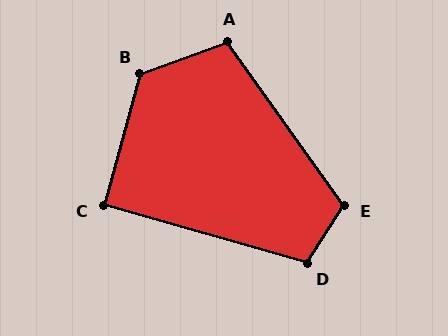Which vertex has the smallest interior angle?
C, at approximately 90 degrees.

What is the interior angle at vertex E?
Approximately 111 degrees (obtuse).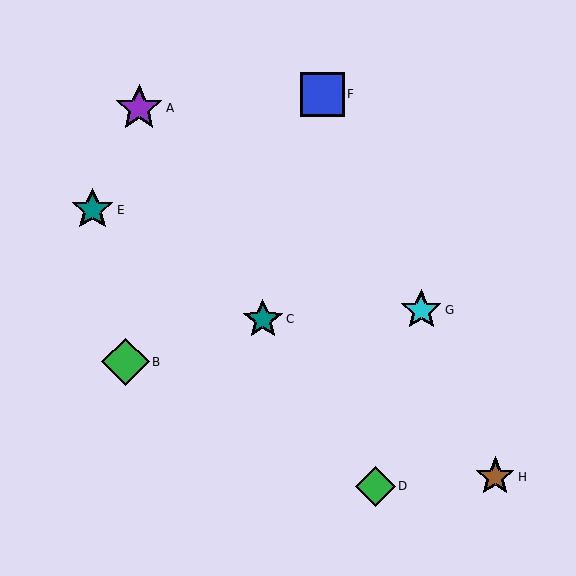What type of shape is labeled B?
Shape B is a green diamond.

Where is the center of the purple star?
The center of the purple star is at (139, 108).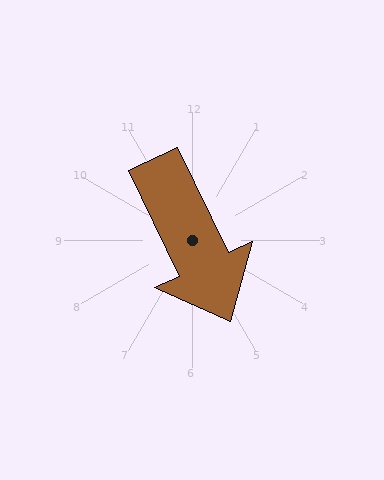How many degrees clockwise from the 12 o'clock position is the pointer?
Approximately 154 degrees.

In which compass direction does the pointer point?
Southeast.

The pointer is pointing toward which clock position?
Roughly 5 o'clock.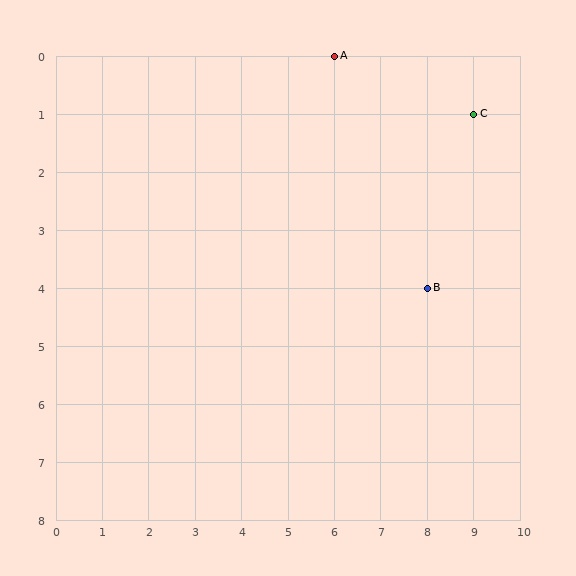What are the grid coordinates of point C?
Point C is at grid coordinates (9, 1).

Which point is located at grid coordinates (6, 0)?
Point A is at (6, 0).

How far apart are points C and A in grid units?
Points C and A are 3 columns and 1 row apart (about 3.2 grid units diagonally).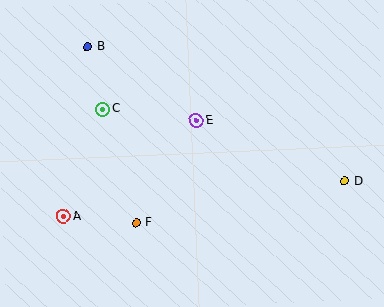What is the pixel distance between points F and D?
The distance between F and D is 213 pixels.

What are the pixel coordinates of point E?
Point E is at (197, 121).